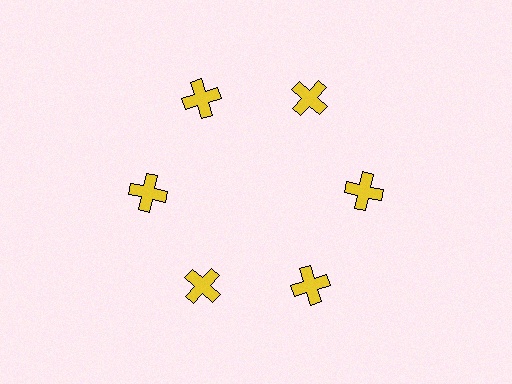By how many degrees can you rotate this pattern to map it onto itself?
The pattern maps onto itself every 60 degrees of rotation.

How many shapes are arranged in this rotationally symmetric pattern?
There are 6 shapes, arranged in 6 groups of 1.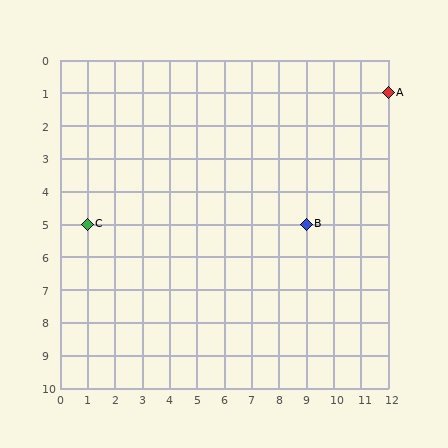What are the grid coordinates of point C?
Point C is at grid coordinates (1, 5).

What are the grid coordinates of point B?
Point B is at grid coordinates (9, 5).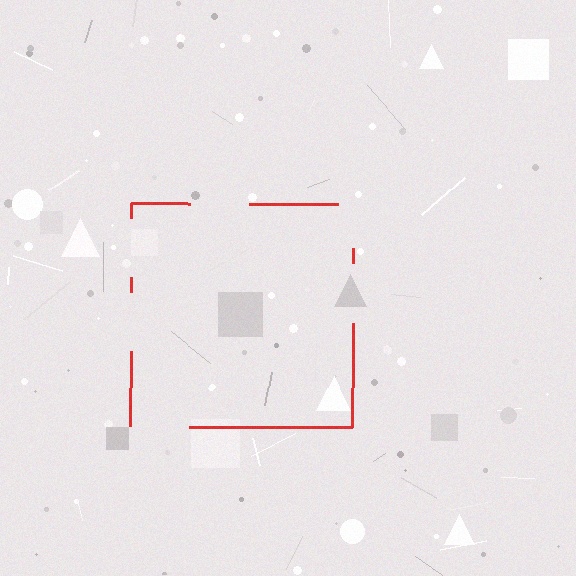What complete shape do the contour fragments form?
The contour fragments form a square.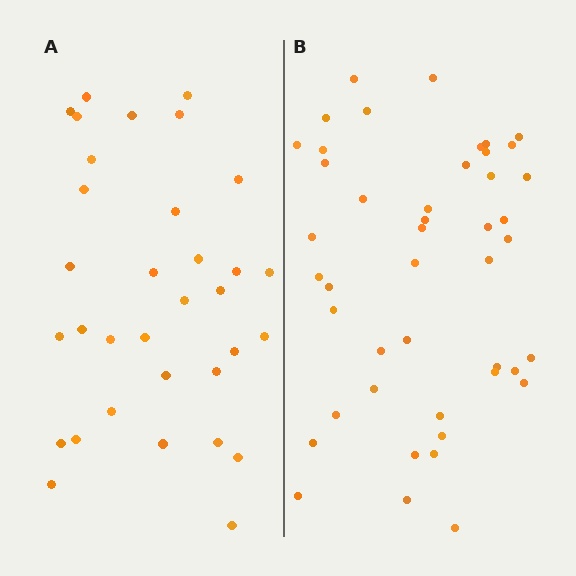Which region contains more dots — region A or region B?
Region B (the right region) has more dots.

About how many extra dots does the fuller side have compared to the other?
Region B has roughly 12 or so more dots than region A.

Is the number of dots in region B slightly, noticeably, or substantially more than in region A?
Region B has noticeably more, but not dramatically so. The ratio is roughly 1.4 to 1.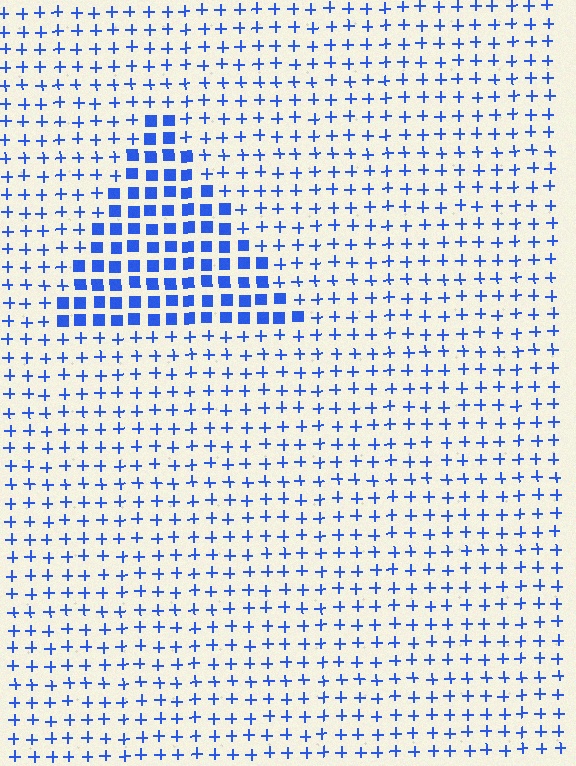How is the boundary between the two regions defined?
The boundary is defined by a change in element shape: squares inside vs. plus signs outside. All elements share the same color and spacing.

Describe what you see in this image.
The image is filled with small blue elements arranged in a uniform grid. A triangle-shaped region contains squares, while the surrounding area contains plus signs. The boundary is defined purely by the change in element shape.